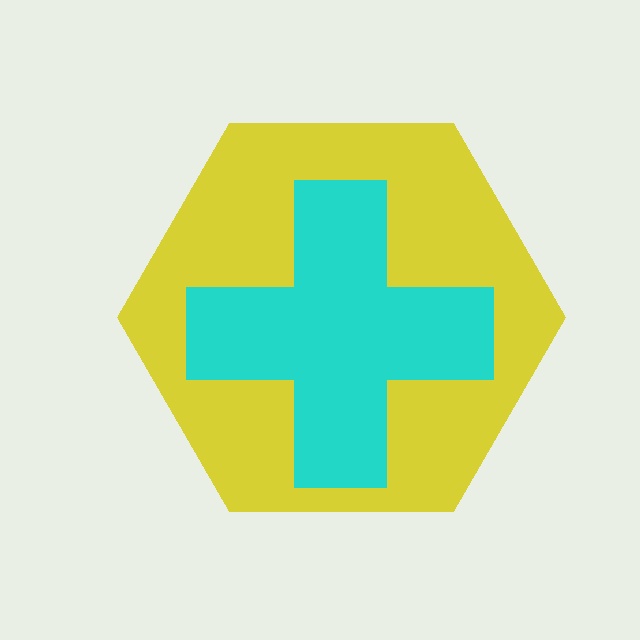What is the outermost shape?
The yellow hexagon.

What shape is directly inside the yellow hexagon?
The cyan cross.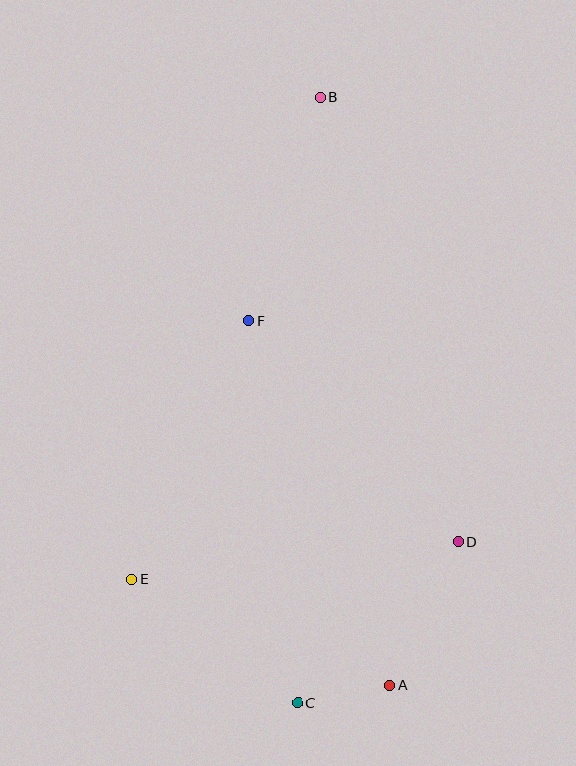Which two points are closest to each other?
Points A and C are closest to each other.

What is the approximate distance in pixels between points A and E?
The distance between A and E is approximately 279 pixels.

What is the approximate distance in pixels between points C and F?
The distance between C and F is approximately 385 pixels.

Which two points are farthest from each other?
Points B and C are farthest from each other.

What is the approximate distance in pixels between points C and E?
The distance between C and E is approximately 207 pixels.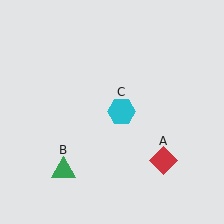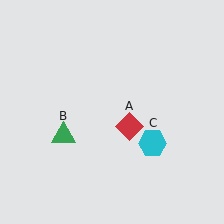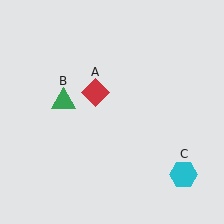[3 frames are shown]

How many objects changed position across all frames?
3 objects changed position: red diamond (object A), green triangle (object B), cyan hexagon (object C).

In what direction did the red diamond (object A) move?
The red diamond (object A) moved up and to the left.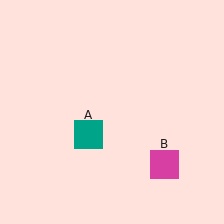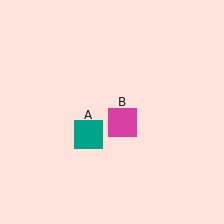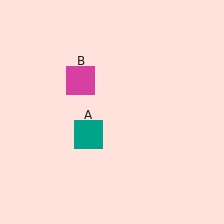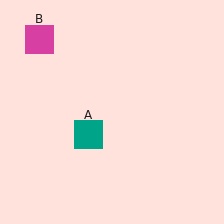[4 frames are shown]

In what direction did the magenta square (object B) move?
The magenta square (object B) moved up and to the left.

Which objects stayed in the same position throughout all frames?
Teal square (object A) remained stationary.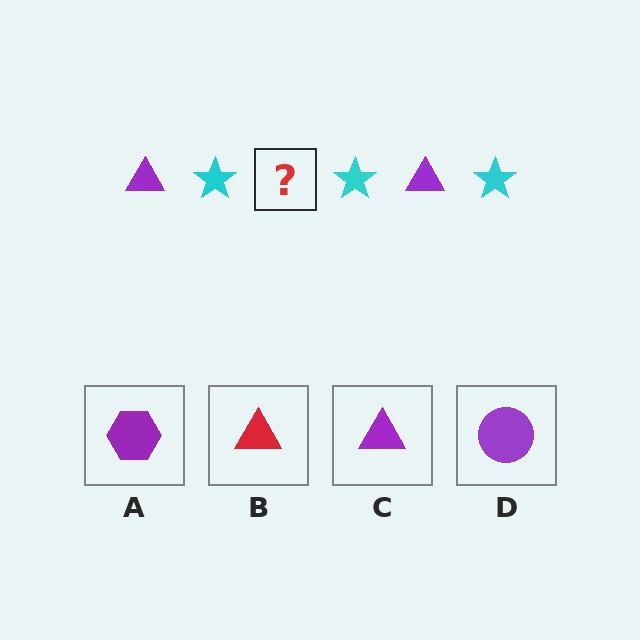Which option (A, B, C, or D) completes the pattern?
C.